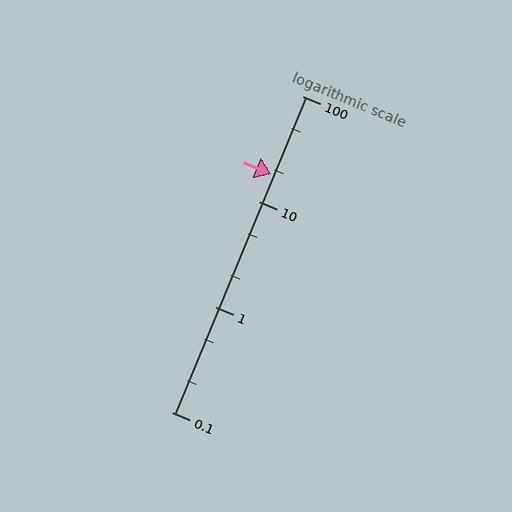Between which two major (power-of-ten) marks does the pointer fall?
The pointer is between 10 and 100.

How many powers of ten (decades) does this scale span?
The scale spans 3 decades, from 0.1 to 100.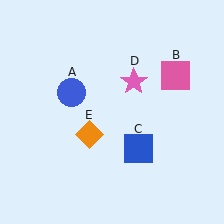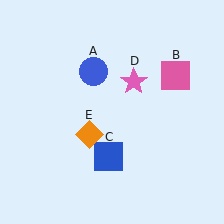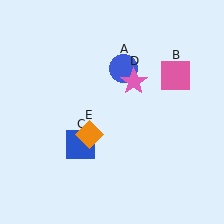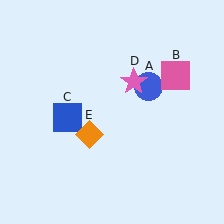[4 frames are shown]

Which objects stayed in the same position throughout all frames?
Pink square (object B) and pink star (object D) and orange diamond (object E) remained stationary.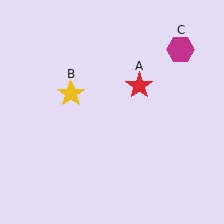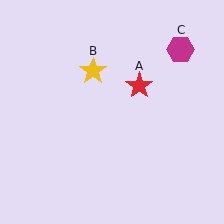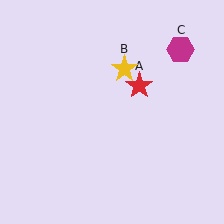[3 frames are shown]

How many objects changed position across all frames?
1 object changed position: yellow star (object B).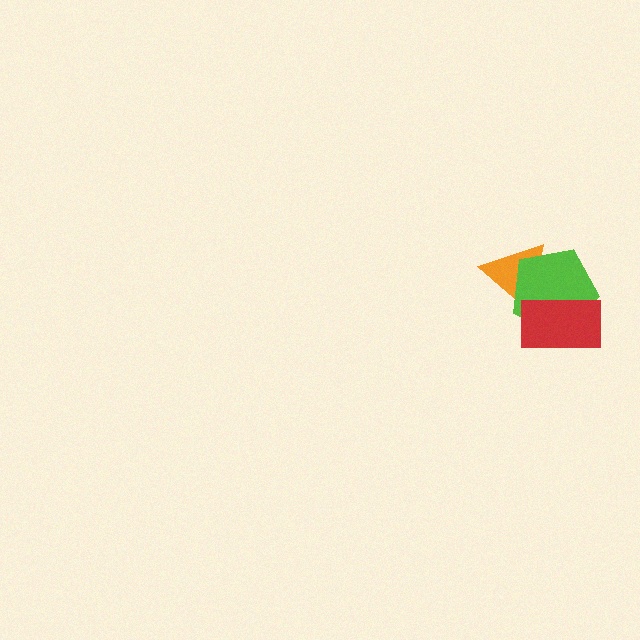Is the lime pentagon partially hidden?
Yes, it is partially covered by another shape.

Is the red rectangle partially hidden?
No, no other shape covers it.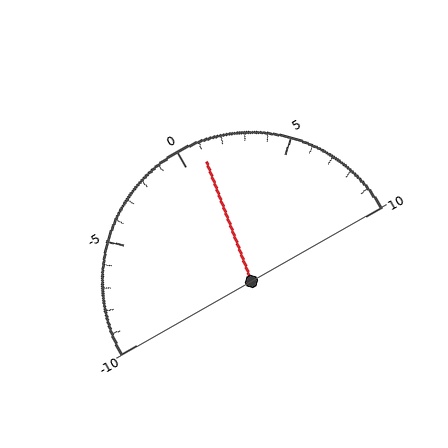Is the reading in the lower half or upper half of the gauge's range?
The reading is in the upper half of the range (-10 to 10).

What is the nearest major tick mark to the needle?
The nearest major tick mark is 0.